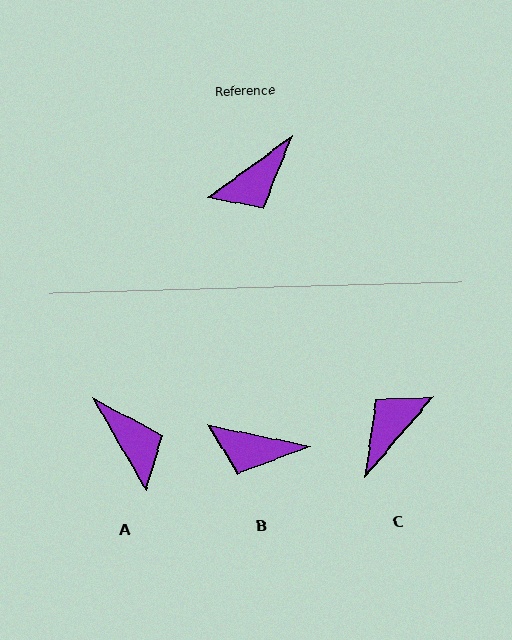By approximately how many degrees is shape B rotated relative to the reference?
Approximately 48 degrees clockwise.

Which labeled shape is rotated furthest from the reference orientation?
C, about 167 degrees away.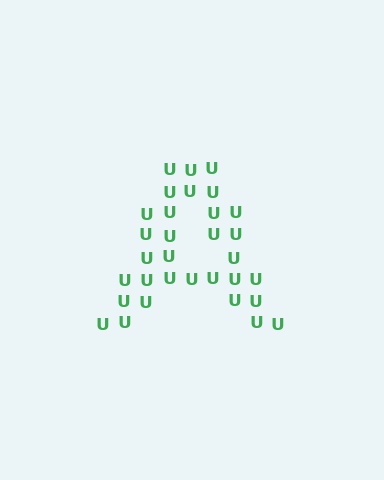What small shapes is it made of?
It is made of small letter U's.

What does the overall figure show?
The overall figure shows the letter A.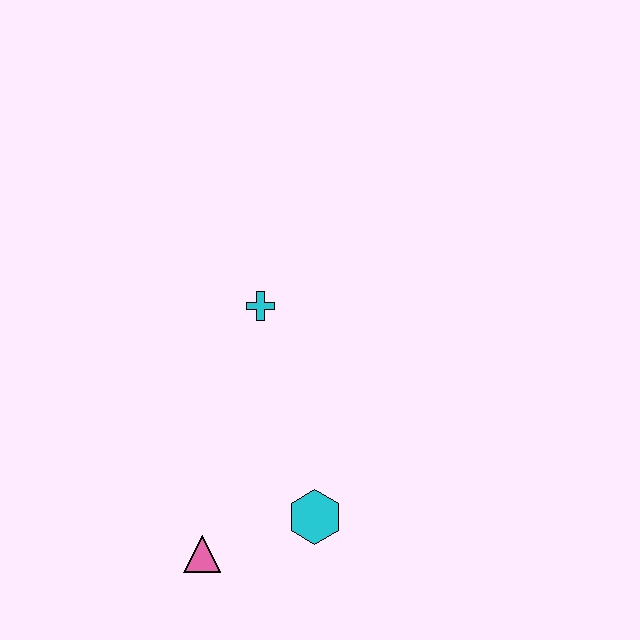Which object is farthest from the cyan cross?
The pink triangle is farthest from the cyan cross.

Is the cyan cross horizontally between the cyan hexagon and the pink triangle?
Yes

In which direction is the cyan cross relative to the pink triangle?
The cyan cross is above the pink triangle.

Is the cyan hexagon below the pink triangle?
No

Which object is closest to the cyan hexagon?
The pink triangle is closest to the cyan hexagon.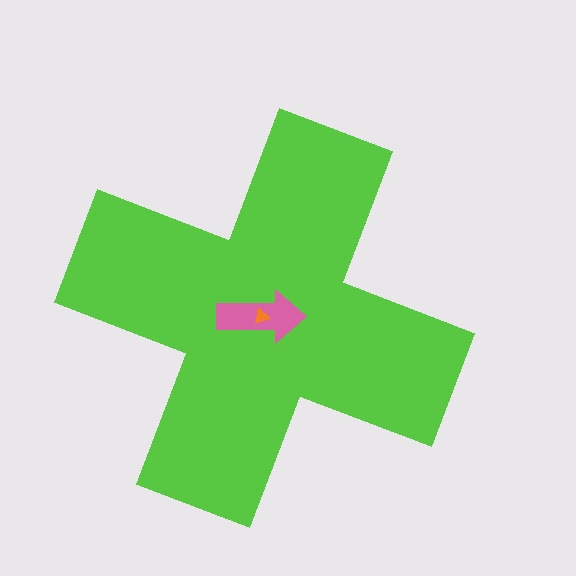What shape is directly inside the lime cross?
The pink arrow.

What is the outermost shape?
The lime cross.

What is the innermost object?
The orange triangle.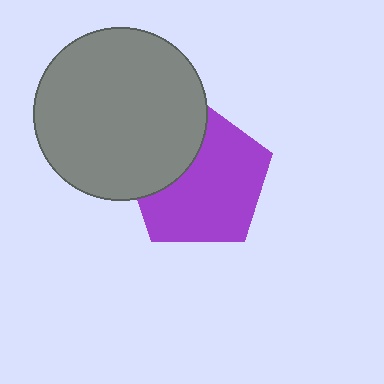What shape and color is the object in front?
The object in front is a gray circle.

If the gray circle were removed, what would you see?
You would see the complete purple pentagon.